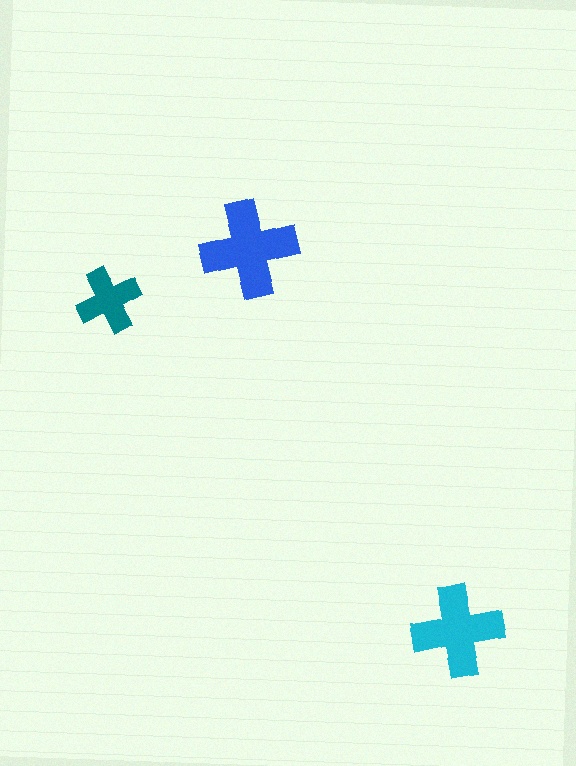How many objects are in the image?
There are 3 objects in the image.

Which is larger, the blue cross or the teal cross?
The blue one.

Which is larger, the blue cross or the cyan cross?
The blue one.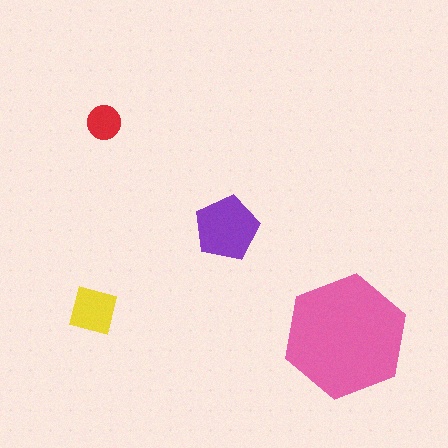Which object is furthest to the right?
The pink hexagon is rightmost.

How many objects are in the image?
There are 4 objects in the image.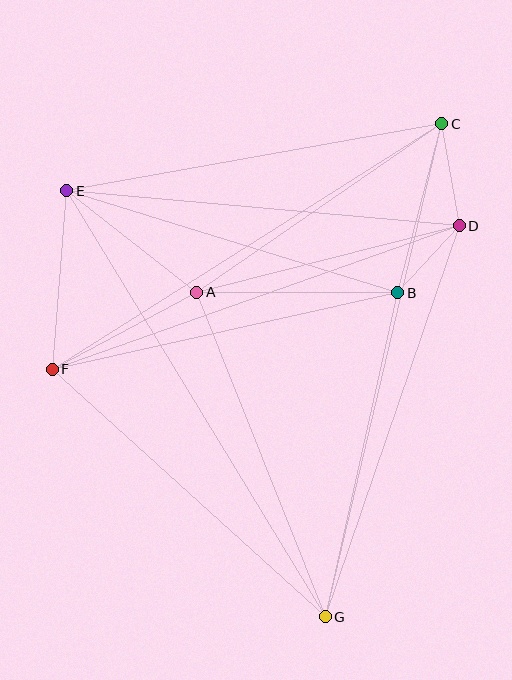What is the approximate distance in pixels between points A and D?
The distance between A and D is approximately 271 pixels.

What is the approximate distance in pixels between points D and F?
The distance between D and F is approximately 431 pixels.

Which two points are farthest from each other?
Points C and G are farthest from each other.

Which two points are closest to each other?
Points B and D are closest to each other.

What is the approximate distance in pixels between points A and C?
The distance between A and C is approximately 297 pixels.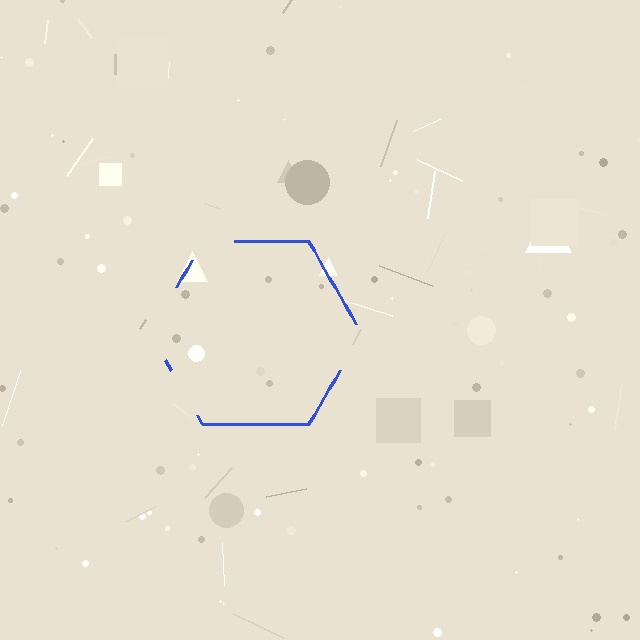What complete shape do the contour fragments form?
The contour fragments form a hexagon.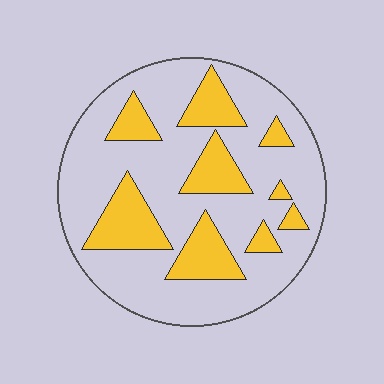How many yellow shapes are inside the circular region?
9.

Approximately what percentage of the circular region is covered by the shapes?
Approximately 25%.